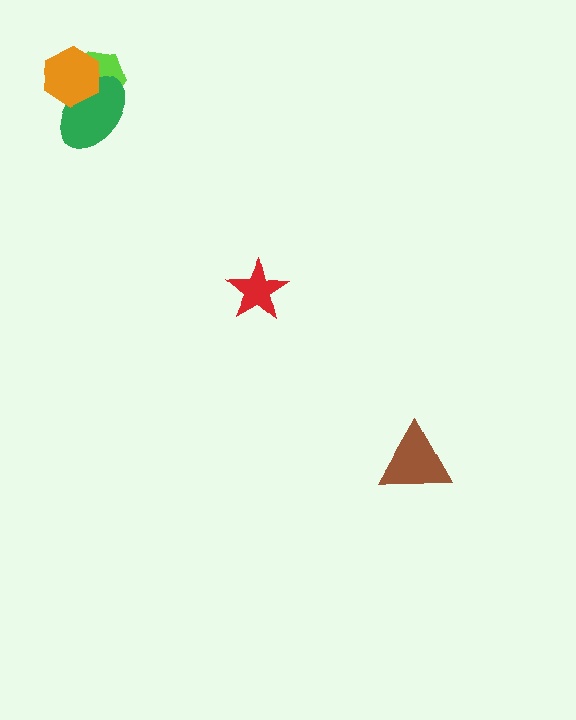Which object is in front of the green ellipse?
The orange hexagon is in front of the green ellipse.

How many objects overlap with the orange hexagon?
2 objects overlap with the orange hexagon.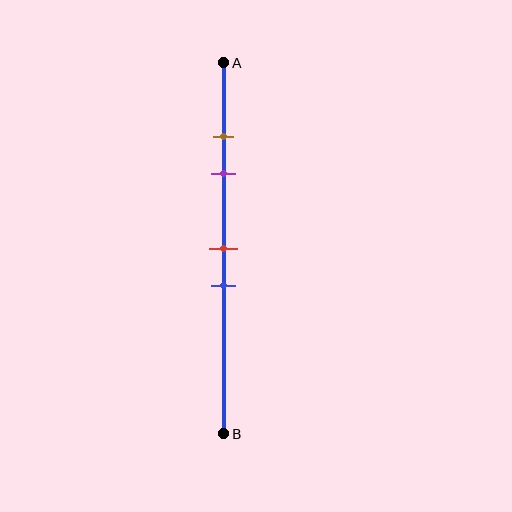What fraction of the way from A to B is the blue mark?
The blue mark is approximately 60% (0.6) of the way from A to B.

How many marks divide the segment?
There are 4 marks dividing the segment.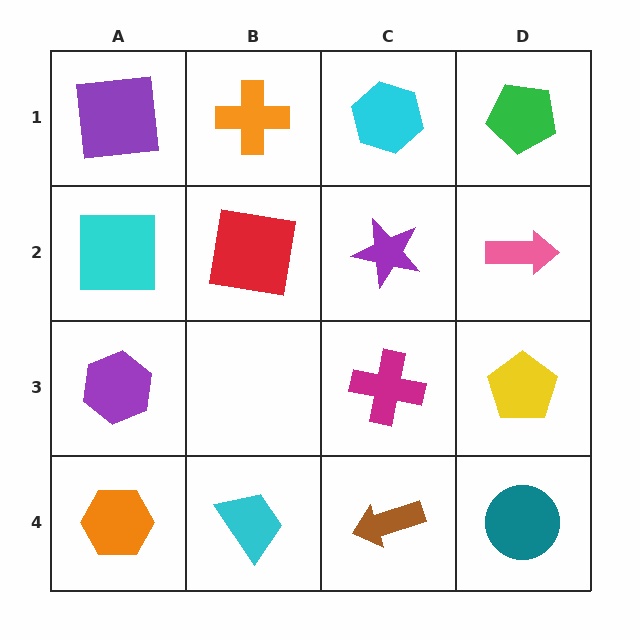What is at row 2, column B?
A red square.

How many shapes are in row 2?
4 shapes.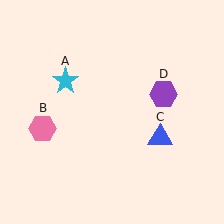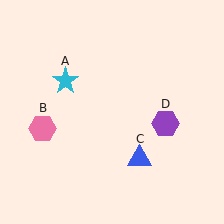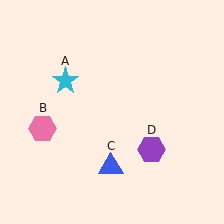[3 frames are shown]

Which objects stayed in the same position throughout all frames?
Cyan star (object A) and pink hexagon (object B) remained stationary.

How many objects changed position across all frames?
2 objects changed position: blue triangle (object C), purple hexagon (object D).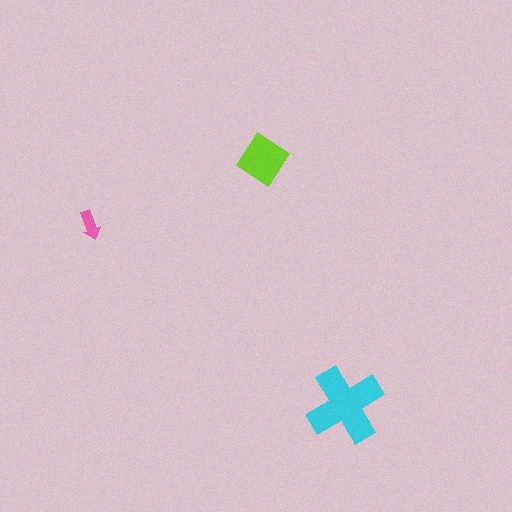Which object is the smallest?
The pink arrow.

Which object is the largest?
The cyan cross.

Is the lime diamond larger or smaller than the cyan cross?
Smaller.